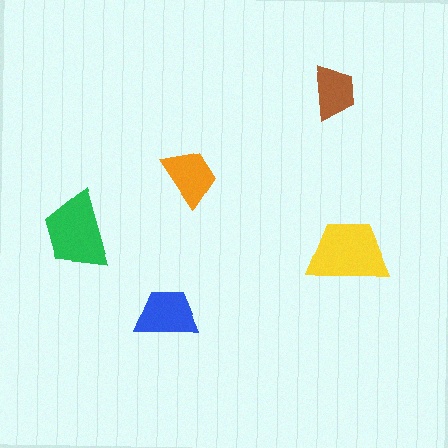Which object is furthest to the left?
The green trapezoid is leftmost.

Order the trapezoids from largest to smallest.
the yellow one, the green one, the blue one, the orange one, the brown one.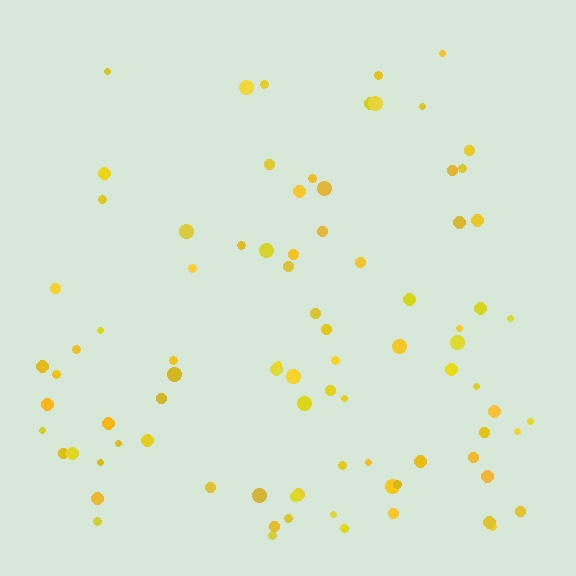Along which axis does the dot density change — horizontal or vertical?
Vertical.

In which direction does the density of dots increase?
From top to bottom, with the bottom side densest.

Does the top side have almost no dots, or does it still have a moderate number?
Still a moderate number, just noticeably fewer than the bottom.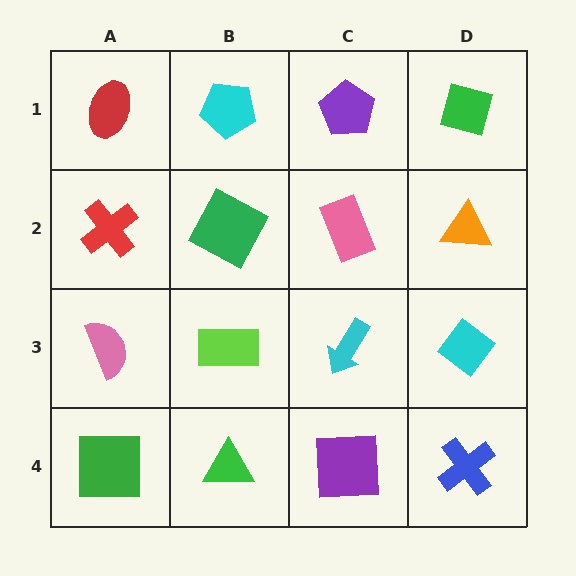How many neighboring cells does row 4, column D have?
2.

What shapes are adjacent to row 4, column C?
A cyan arrow (row 3, column C), a green triangle (row 4, column B), a blue cross (row 4, column D).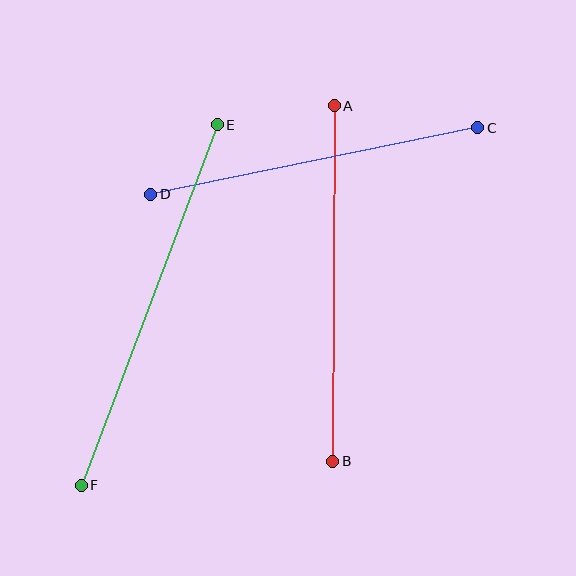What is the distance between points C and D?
The distance is approximately 334 pixels.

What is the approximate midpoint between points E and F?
The midpoint is at approximately (149, 305) pixels.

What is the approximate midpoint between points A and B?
The midpoint is at approximately (333, 284) pixels.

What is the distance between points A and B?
The distance is approximately 355 pixels.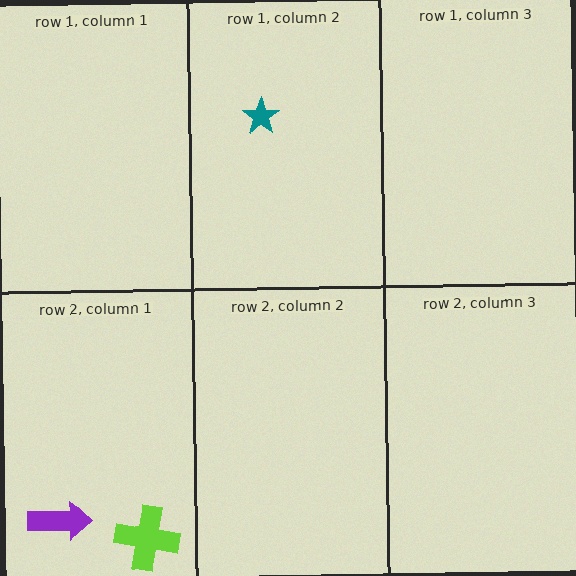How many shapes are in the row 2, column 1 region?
2.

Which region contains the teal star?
The row 1, column 2 region.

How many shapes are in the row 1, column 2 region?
1.